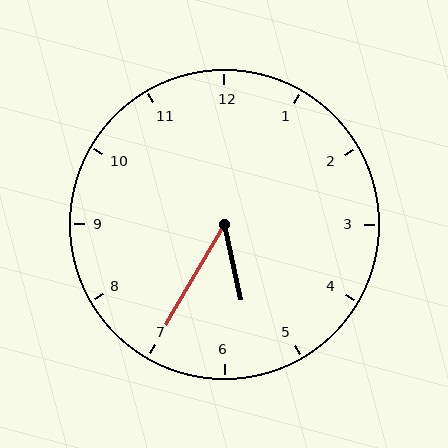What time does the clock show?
5:35.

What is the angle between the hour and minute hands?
Approximately 42 degrees.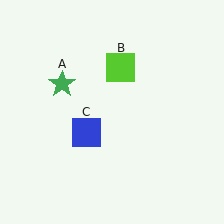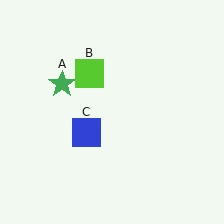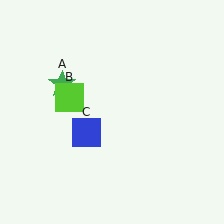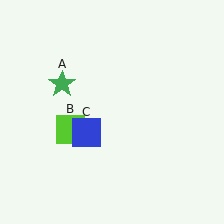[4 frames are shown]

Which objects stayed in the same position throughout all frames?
Green star (object A) and blue square (object C) remained stationary.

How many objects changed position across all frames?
1 object changed position: lime square (object B).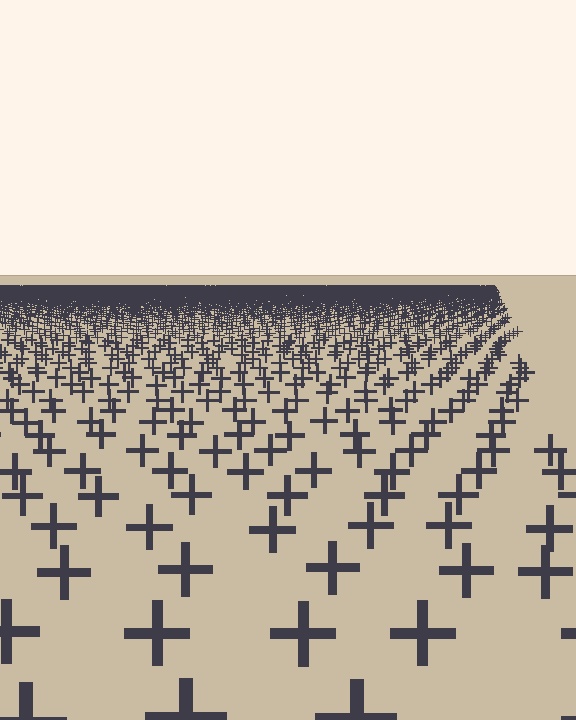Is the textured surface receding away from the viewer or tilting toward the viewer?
The surface is receding away from the viewer. Texture elements get smaller and denser toward the top.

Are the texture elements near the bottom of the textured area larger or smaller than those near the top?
Larger. Near the bottom, elements are closer to the viewer and appear at a bigger on-screen size.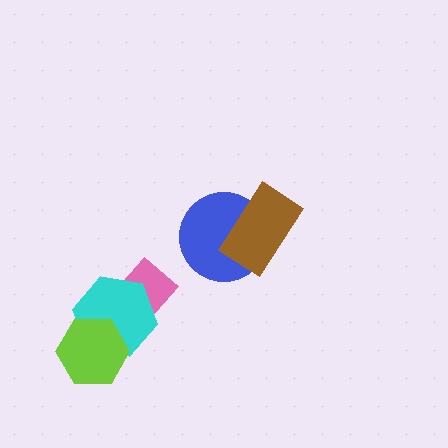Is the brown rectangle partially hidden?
No, no other shape covers it.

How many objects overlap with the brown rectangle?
1 object overlaps with the brown rectangle.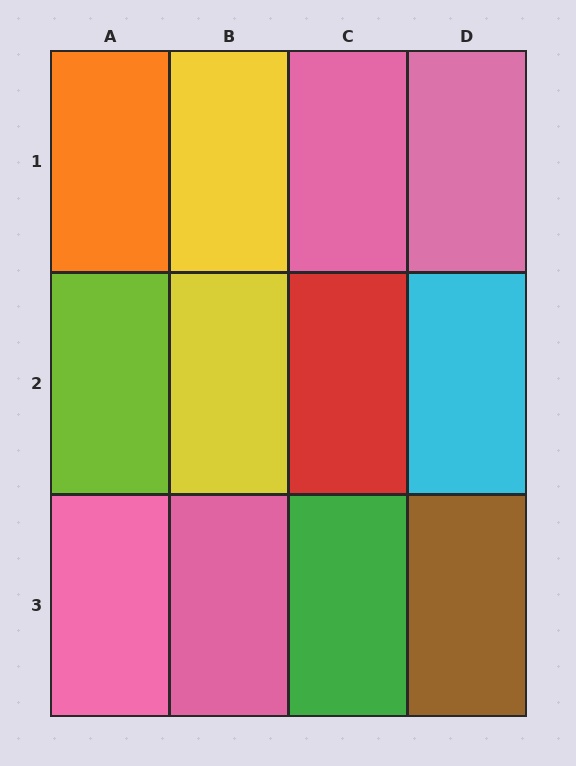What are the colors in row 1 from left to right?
Orange, yellow, pink, pink.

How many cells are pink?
4 cells are pink.